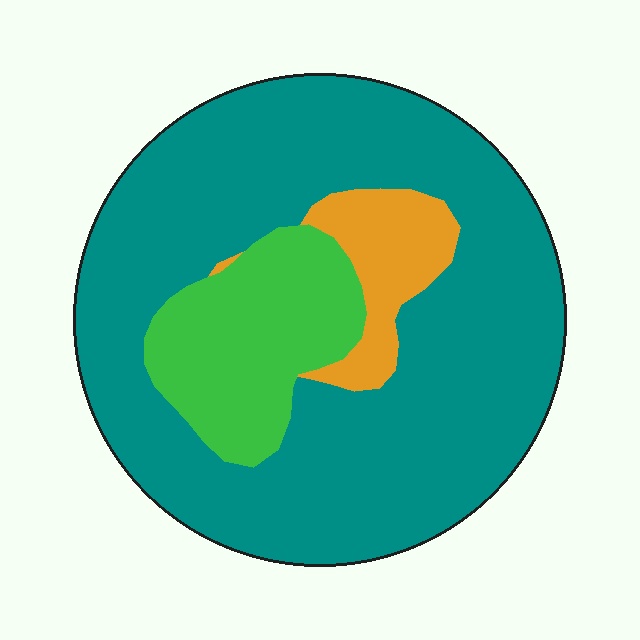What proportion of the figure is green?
Green covers 17% of the figure.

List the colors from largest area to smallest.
From largest to smallest: teal, green, orange.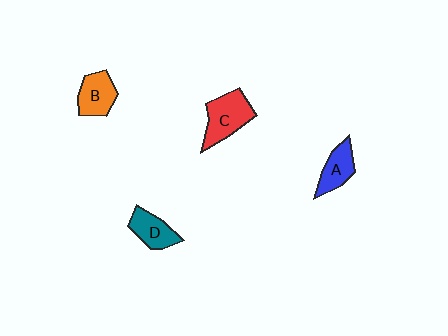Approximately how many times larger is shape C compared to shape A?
Approximately 1.5 times.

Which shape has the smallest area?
Shape A (blue).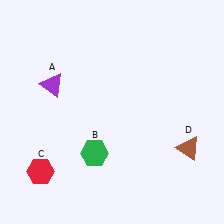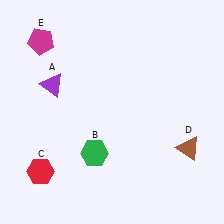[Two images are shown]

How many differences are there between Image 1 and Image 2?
There is 1 difference between the two images.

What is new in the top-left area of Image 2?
A magenta pentagon (E) was added in the top-left area of Image 2.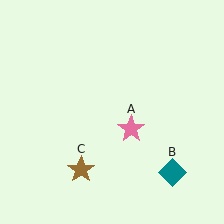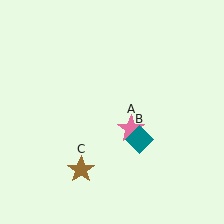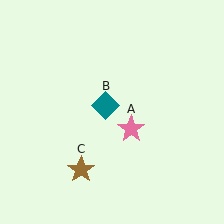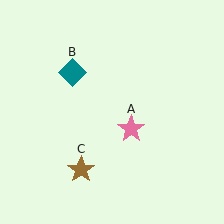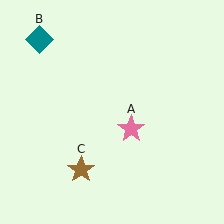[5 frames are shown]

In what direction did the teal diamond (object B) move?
The teal diamond (object B) moved up and to the left.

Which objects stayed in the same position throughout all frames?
Pink star (object A) and brown star (object C) remained stationary.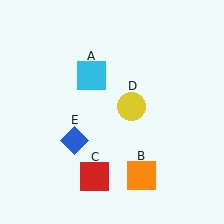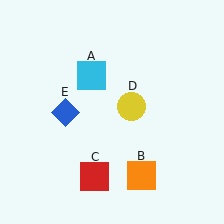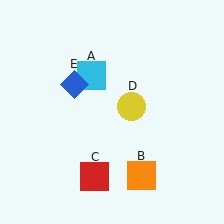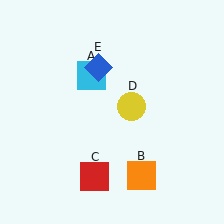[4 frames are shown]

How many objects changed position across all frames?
1 object changed position: blue diamond (object E).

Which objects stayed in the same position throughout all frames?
Cyan square (object A) and orange square (object B) and red square (object C) and yellow circle (object D) remained stationary.